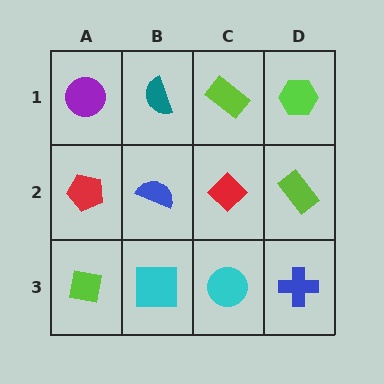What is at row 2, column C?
A red diamond.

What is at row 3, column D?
A blue cross.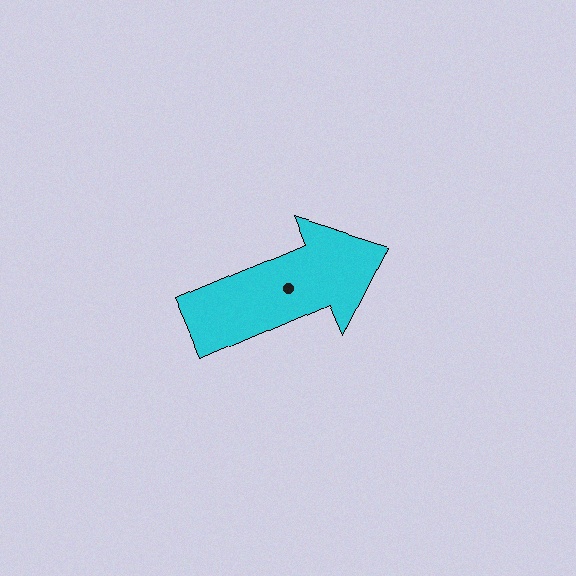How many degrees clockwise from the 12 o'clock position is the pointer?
Approximately 67 degrees.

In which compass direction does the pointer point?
Northeast.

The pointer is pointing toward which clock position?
Roughly 2 o'clock.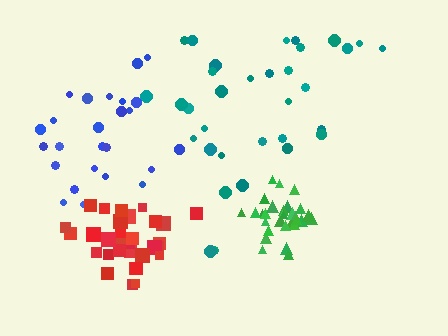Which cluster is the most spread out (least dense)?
Teal.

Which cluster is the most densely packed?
Green.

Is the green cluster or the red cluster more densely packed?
Green.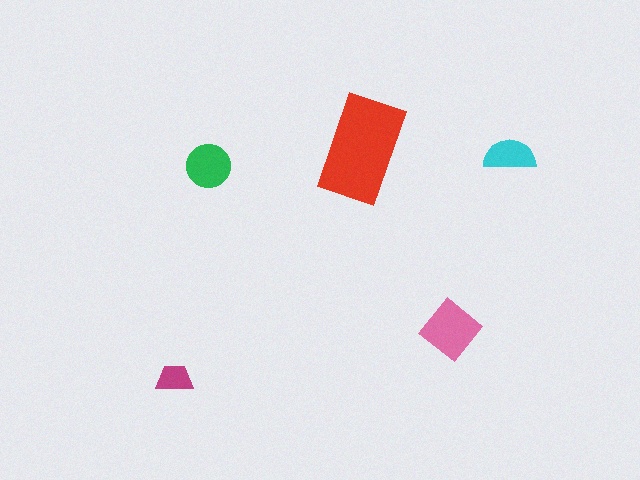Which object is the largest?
The red rectangle.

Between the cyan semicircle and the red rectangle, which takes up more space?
The red rectangle.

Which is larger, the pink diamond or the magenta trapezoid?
The pink diamond.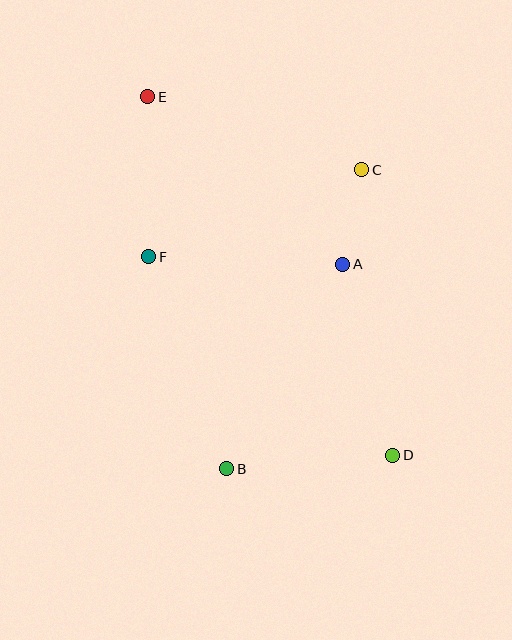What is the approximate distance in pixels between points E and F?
The distance between E and F is approximately 160 pixels.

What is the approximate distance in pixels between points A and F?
The distance between A and F is approximately 194 pixels.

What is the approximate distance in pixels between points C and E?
The distance between C and E is approximately 226 pixels.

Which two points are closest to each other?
Points A and C are closest to each other.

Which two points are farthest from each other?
Points D and E are farthest from each other.